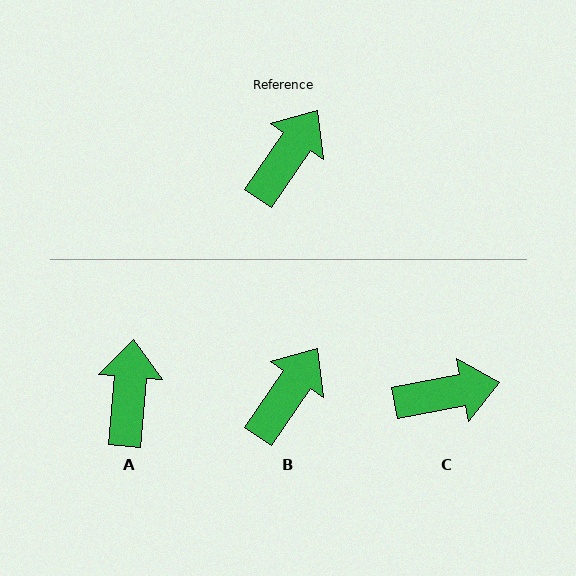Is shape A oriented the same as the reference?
No, it is off by about 29 degrees.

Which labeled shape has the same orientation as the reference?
B.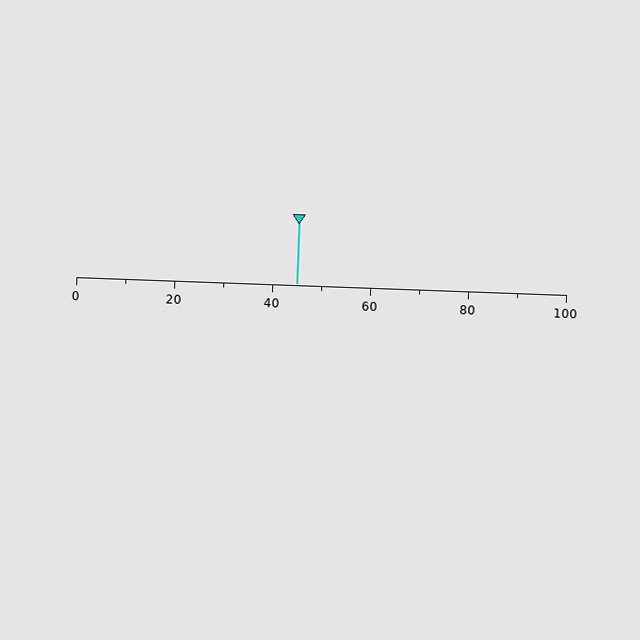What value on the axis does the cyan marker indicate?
The marker indicates approximately 45.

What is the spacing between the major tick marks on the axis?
The major ticks are spaced 20 apart.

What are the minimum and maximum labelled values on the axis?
The axis runs from 0 to 100.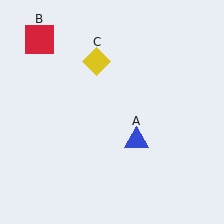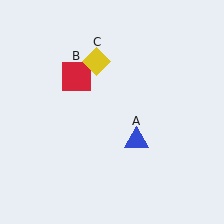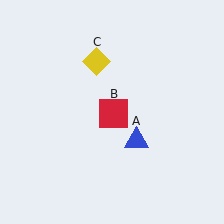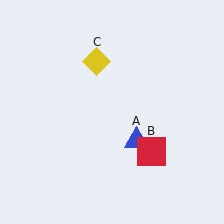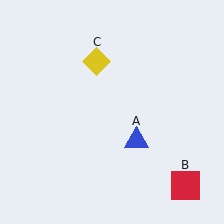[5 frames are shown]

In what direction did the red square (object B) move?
The red square (object B) moved down and to the right.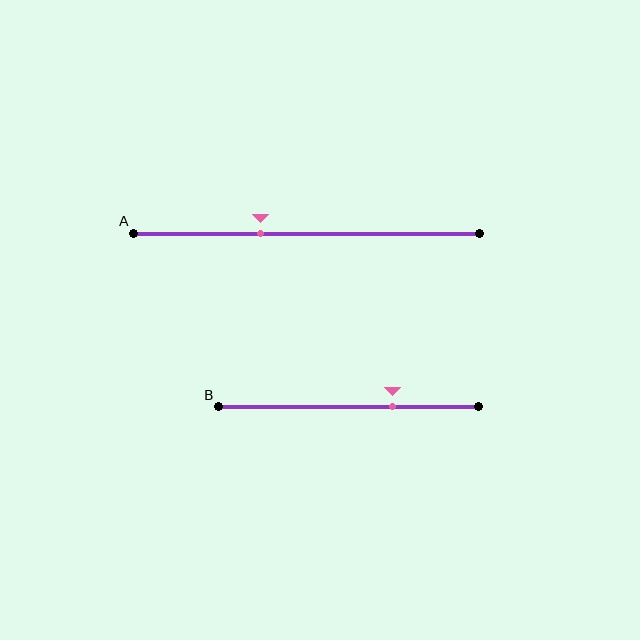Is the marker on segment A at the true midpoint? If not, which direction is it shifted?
No, the marker on segment A is shifted to the left by about 13% of the segment length.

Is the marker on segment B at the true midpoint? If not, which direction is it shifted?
No, the marker on segment B is shifted to the right by about 17% of the segment length.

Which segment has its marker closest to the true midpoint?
Segment A has its marker closest to the true midpoint.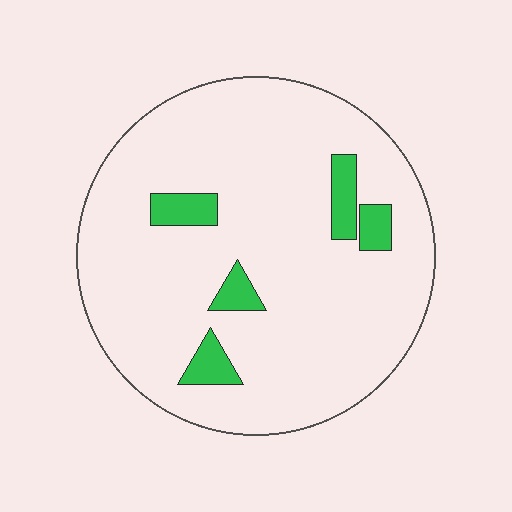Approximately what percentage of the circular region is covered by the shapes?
Approximately 10%.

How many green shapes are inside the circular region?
5.